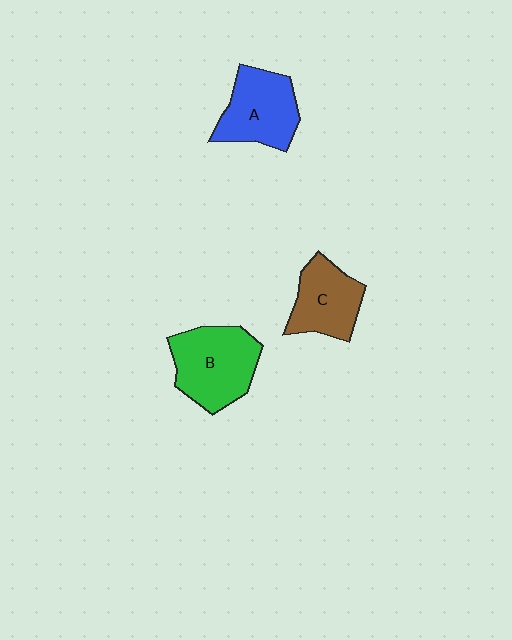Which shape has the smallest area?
Shape C (brown).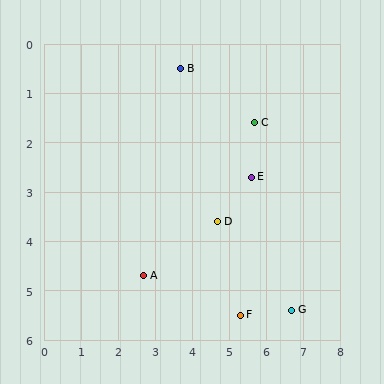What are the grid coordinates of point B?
Point B is at approximately (3.7, 0.5).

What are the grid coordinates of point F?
Point F is at approximately (5.3, 5.5).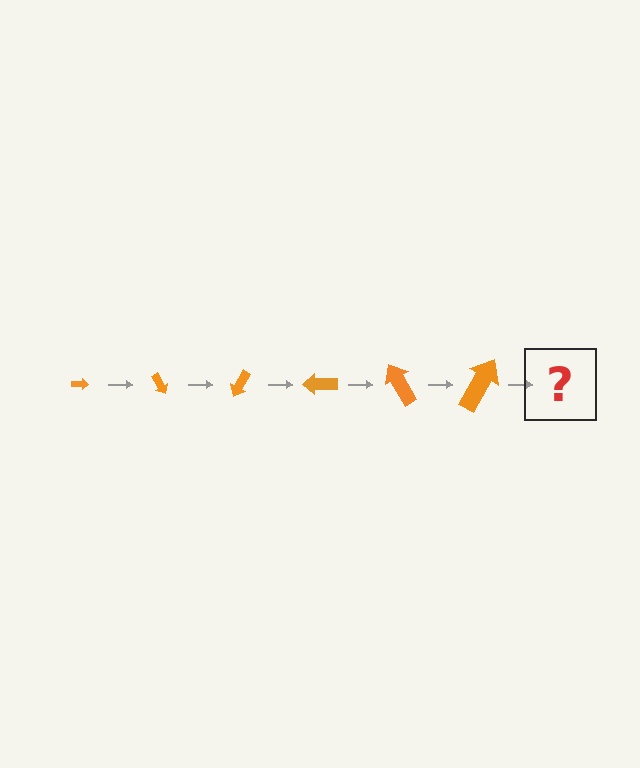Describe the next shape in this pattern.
It should be an arrow, larger than the previous one and rotated 360 degrees from the start.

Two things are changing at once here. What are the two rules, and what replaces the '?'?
The two rules are that the arrow grows larger each step and it rotates 60 degrees each step. The '?' should be an arrow, larger than the previous one and rotated 360 degrees from the start.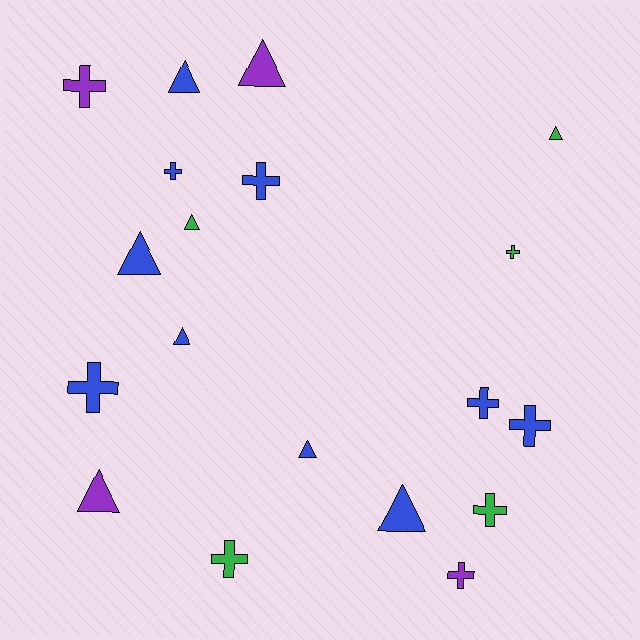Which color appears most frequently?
Blue, with 10 objects.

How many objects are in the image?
There are 19 objects.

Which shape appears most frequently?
Cross, with 10 objects.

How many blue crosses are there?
There are 5 blue crosses.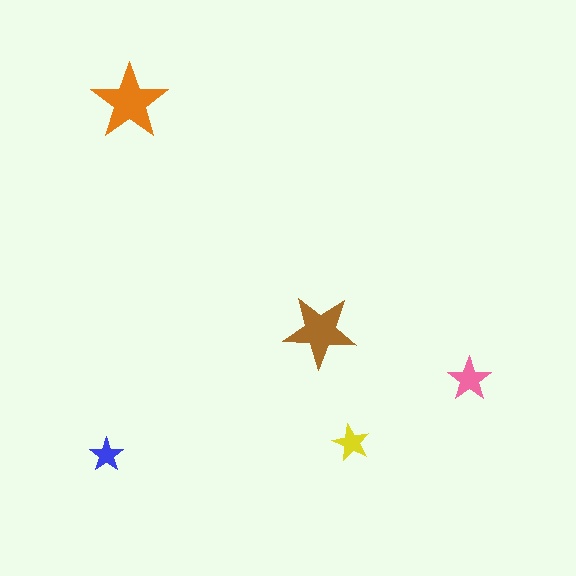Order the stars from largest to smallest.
the orange one, the brown one, the pink one, the yellow one, the blue one.